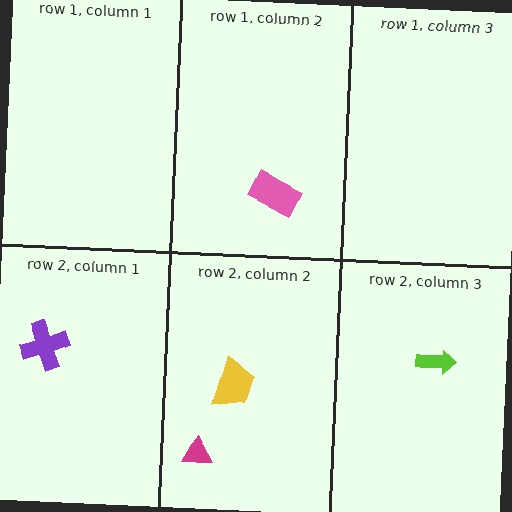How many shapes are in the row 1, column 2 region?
1.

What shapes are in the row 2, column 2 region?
The magenta triangle, the yellow trapezoid.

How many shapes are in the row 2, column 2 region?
2.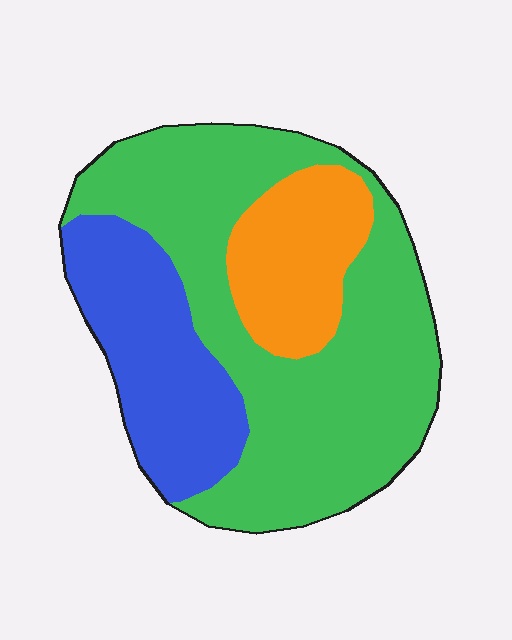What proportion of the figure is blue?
Blue takes up about one quarter (1/4) of the figure.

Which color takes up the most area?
Green, at roughly 60%.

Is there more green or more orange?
Green.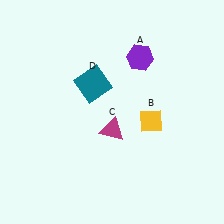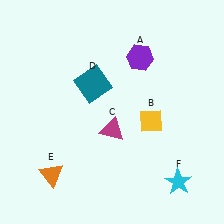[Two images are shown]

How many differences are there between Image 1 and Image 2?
There are 2 differences between the two images.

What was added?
An orange triangle (E), a cyan star (F) were added in Image 2.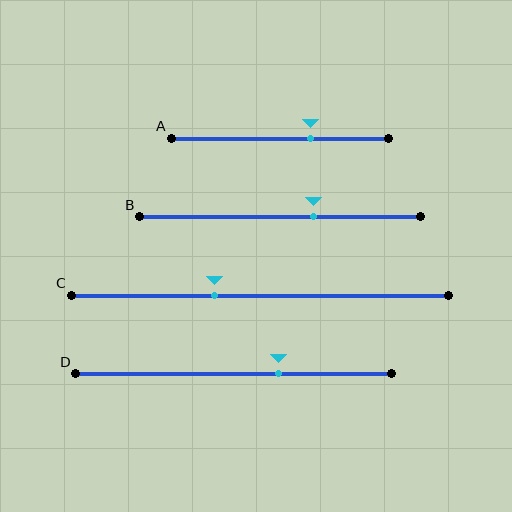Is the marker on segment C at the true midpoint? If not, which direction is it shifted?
No, the marker on segment C is shifted to the left by about 12% of the segment length.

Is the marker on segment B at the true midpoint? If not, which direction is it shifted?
No, the marker on segment B is shifted to the right by about 12% of the segment length.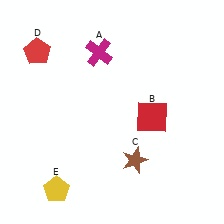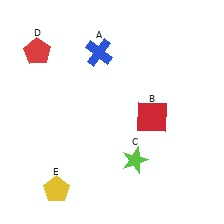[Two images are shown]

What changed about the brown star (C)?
In Image 1, C is brown. In Image 2, it changed to lime.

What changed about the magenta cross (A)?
In Image 1, A is magenta. In Image 2, it changed to blue.